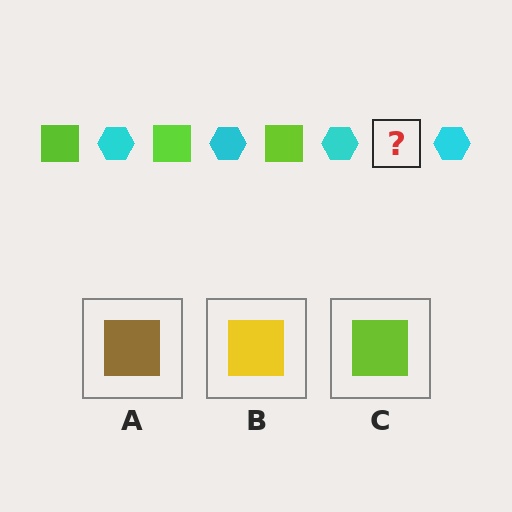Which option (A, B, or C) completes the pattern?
C.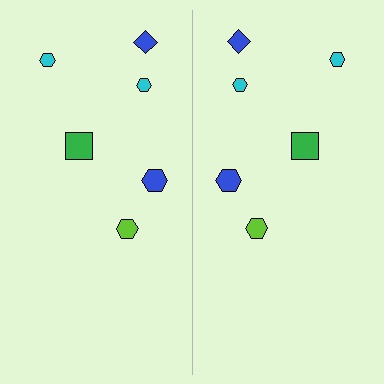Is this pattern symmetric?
Yes, this pattern has bilateral (reflection) symmetry.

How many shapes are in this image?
There are 12 shapes in this image.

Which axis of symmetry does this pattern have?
The pattern has a vertical axis of symmetry running through the center of the image.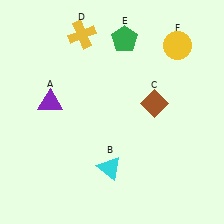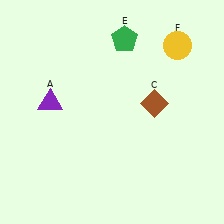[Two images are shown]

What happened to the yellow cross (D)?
The yellow cross (D) was removed in Image 2. It was in the top-left area of Image 1.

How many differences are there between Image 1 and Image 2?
There are 2 differences between the two images.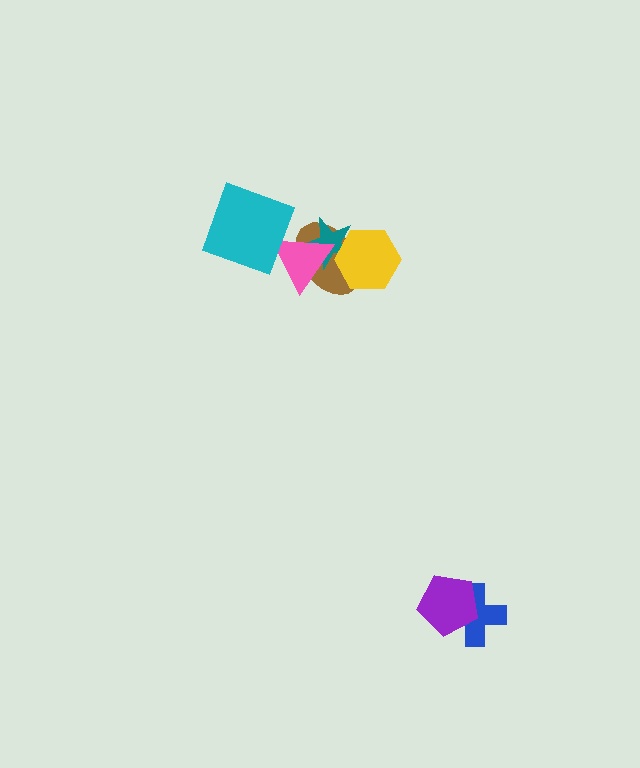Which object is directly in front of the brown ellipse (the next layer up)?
The teal star is directly in front of the brown ellipse.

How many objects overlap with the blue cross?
1 object overlaps with the blue cross.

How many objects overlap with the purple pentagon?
1 object overlaps with the purple pentagon.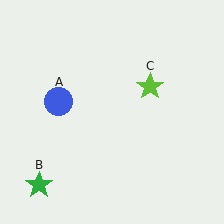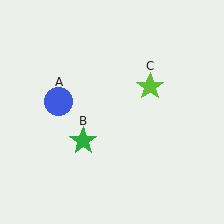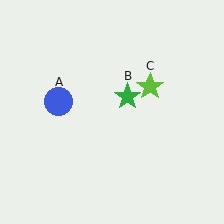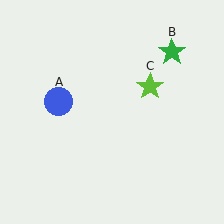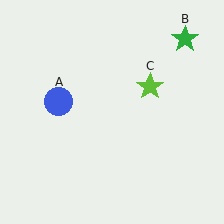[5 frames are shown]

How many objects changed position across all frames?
1 object changed position: green star (object B).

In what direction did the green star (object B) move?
The green star (object B) moved up and to the right.